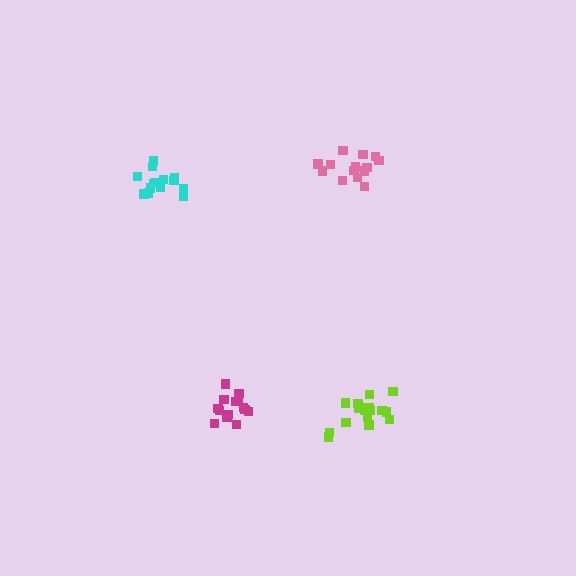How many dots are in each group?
Group 1: 14 dots, Group 2: 14 dots, Group 3: 14 dots, Group 4: 17 dots (59 total).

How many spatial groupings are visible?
There are 4 spatial groupings.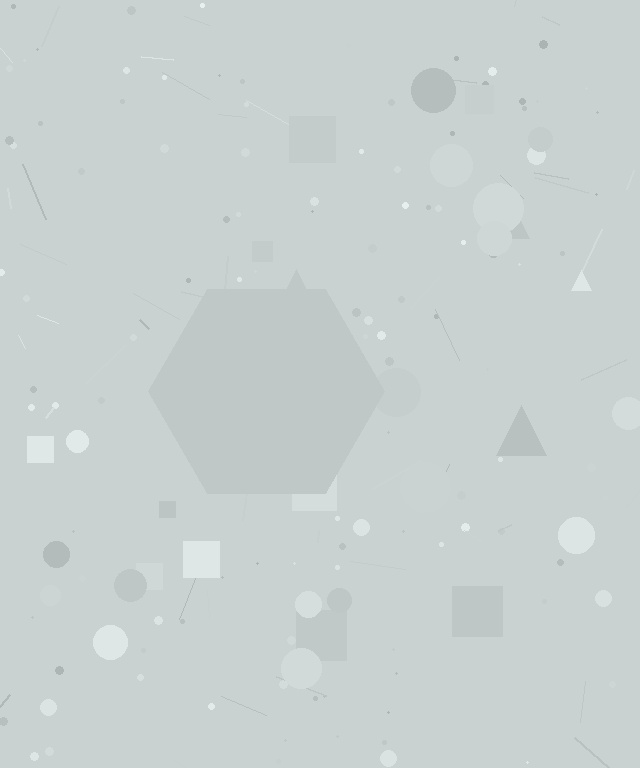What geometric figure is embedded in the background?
A hexagon is embedded in the background.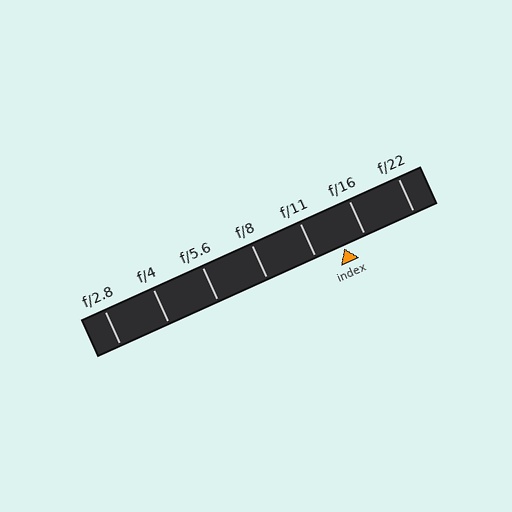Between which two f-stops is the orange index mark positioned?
The index mark is between f/11 and f/16.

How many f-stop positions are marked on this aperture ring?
There are 7 f-stop positions marked.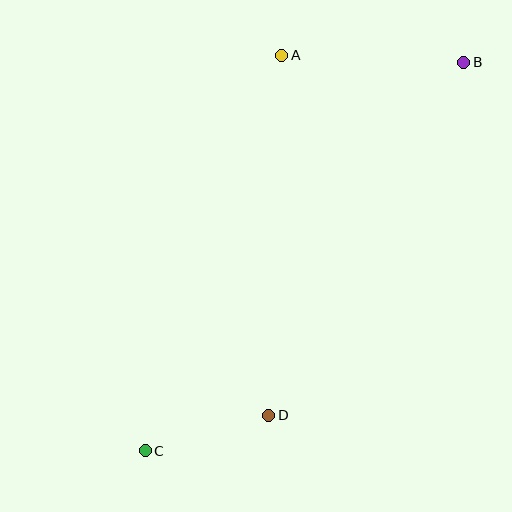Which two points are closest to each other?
Points C and D are closest to each other.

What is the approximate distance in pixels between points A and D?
The distance between A and D is approximately 360 pixels.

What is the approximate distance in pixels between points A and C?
The distance between A and C is approximately 418 pixels.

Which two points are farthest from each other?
Points B and C are farthest from each other.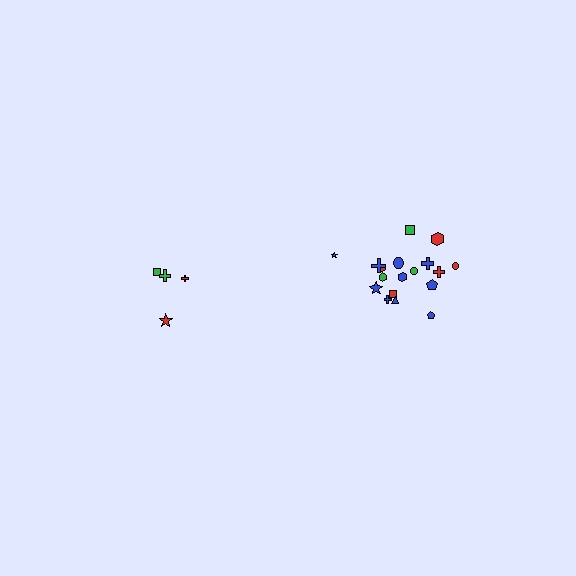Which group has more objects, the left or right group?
The right group.